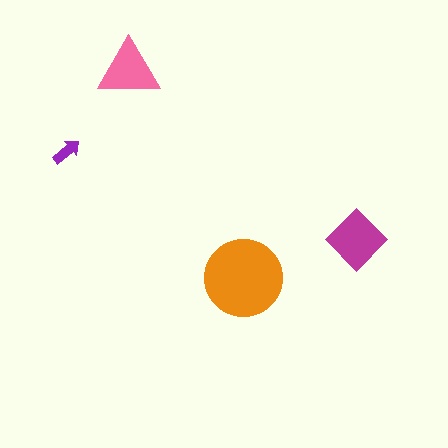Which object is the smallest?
The purple arrow.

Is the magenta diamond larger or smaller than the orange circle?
Smaller.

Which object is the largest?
The orange circle.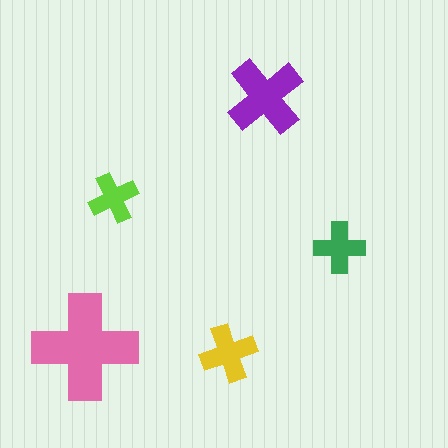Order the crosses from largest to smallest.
the pink one, the purple one, the yellow one, the green one, the lime one.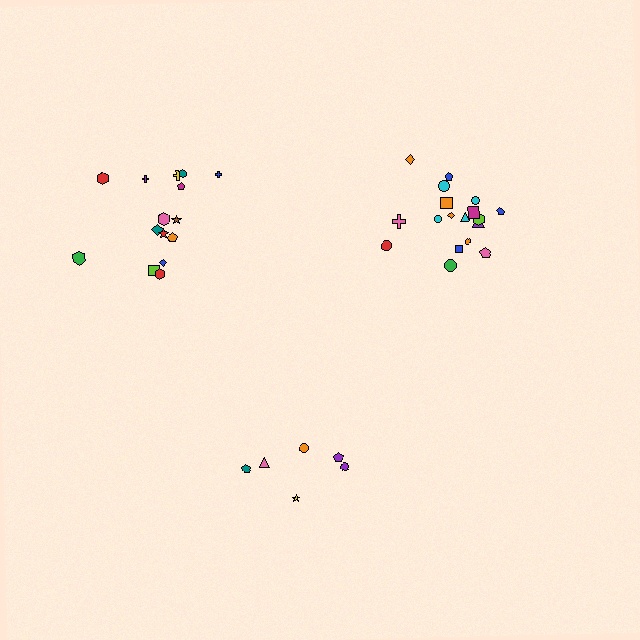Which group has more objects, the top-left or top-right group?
The top-right group.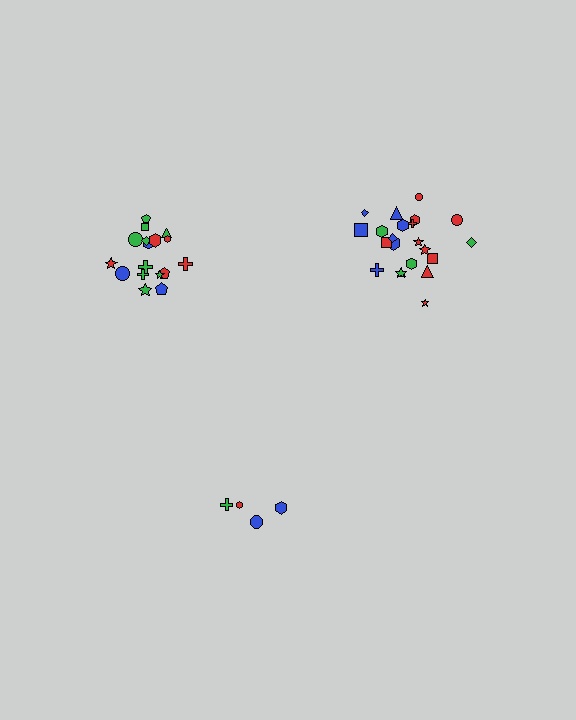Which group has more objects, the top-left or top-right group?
The top-right group.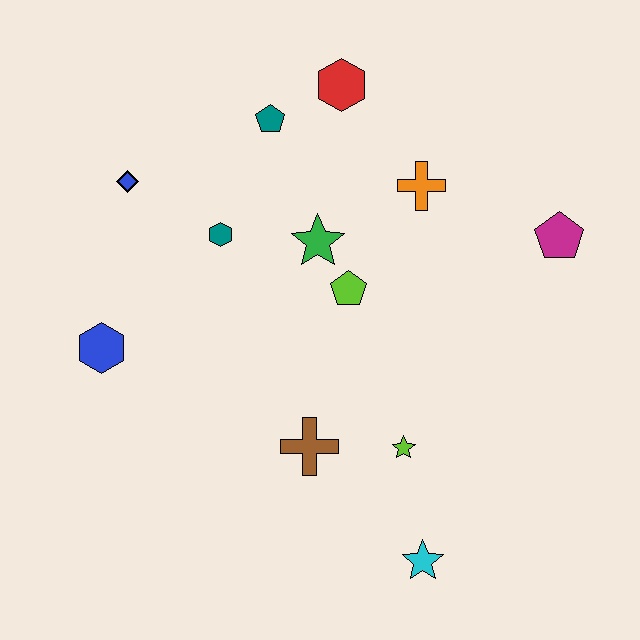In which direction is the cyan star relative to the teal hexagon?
The cyan star is below the teal hexagon.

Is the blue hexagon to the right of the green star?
No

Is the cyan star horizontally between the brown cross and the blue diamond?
No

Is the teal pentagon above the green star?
Yes